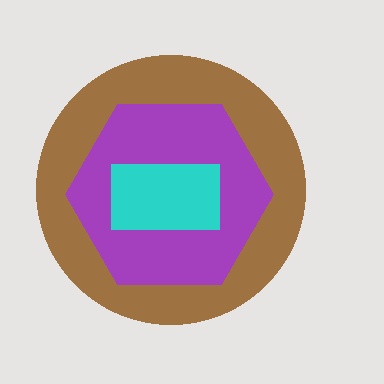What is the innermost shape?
The cyan rectangle.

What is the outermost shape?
The brown circle.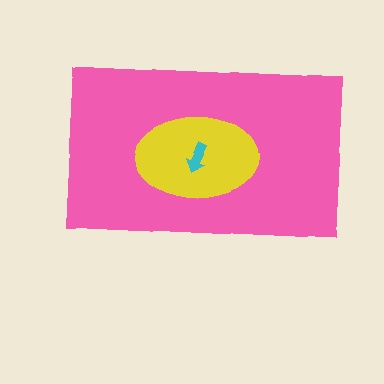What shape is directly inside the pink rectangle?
The yellow ellipse.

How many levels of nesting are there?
3.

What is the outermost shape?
The pink rectangle.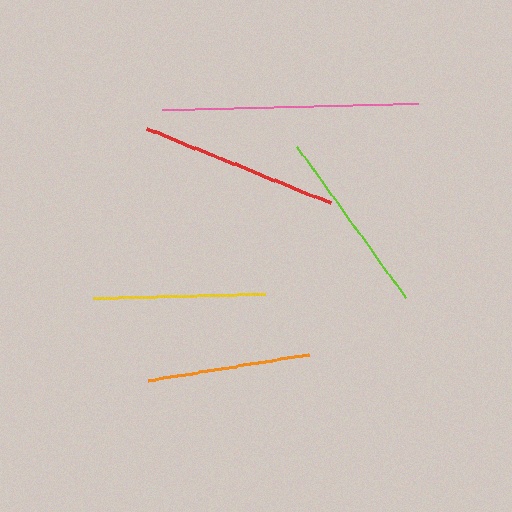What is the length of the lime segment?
The lime segment is approximately 187 pixels long.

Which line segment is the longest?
The pink line is the longest at approximately 257 pixels.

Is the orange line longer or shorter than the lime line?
The lime line is longer than the orange line.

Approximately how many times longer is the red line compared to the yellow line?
The red line is approximately 1.2 times the length of the yellow line.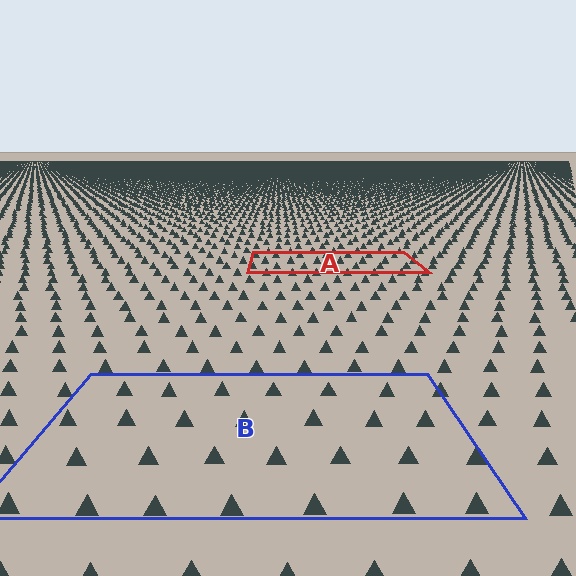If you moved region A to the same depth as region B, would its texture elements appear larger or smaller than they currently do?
They would appear larger. At a closer depth, the same texture elements are projected at a bigger on-screen size.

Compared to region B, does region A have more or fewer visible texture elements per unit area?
Region A has more texture elements per unit area — they are packed more densely because it is farther away.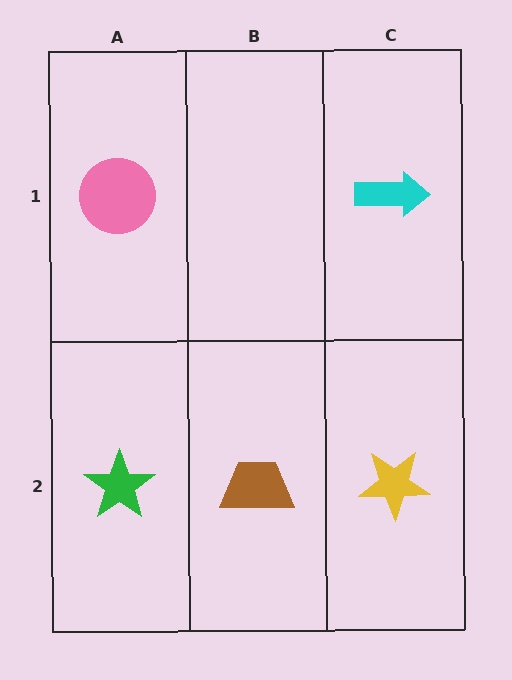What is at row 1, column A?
A pink circle.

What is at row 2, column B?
A brown trapezoid.